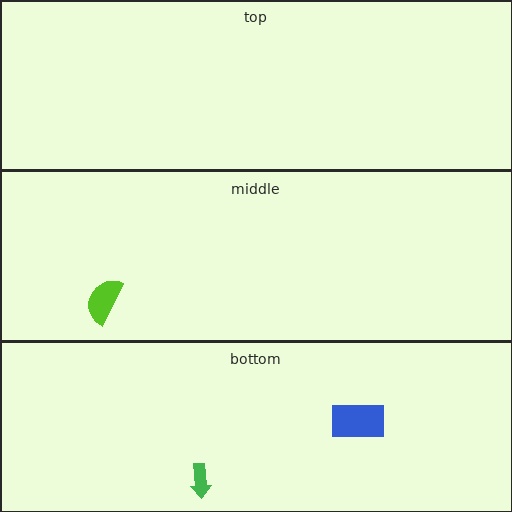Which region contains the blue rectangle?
The bottom region.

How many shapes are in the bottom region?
2.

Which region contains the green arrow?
The bottom region.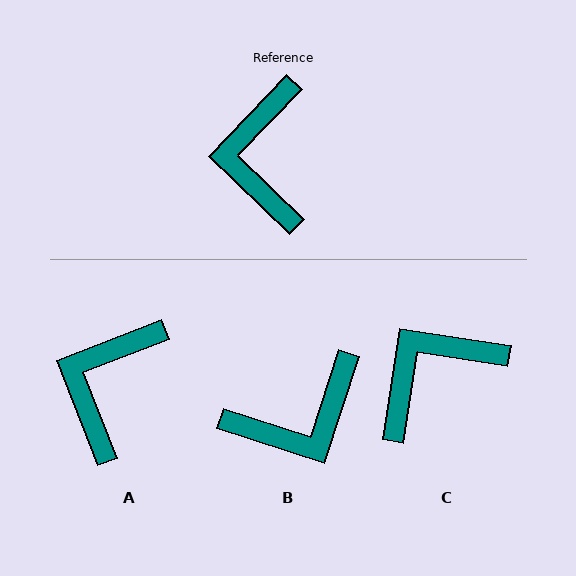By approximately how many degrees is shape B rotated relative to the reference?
Approximately 116 degrees counter-clockwise.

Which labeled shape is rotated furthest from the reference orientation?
B, about 116 degrees away.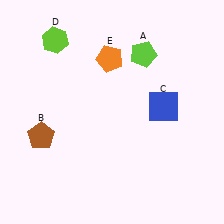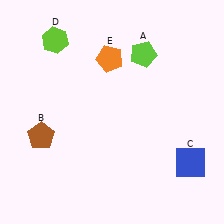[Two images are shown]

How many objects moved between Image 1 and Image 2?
1 object moved between the two images.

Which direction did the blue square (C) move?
The blue square (C) moved down.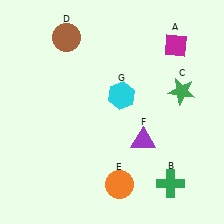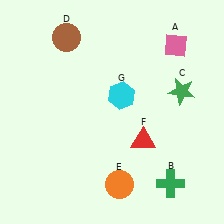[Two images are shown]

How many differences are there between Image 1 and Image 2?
There are 2 differences between the two images.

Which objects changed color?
A changed from magenta to pink. F changed from purple to red.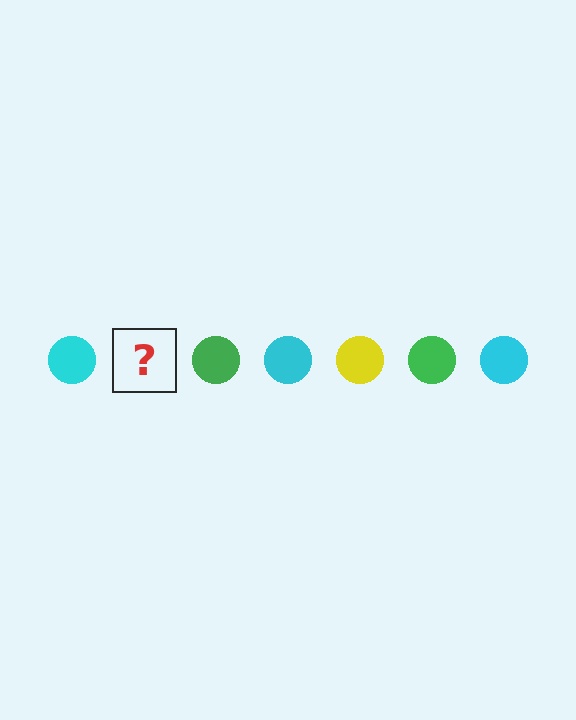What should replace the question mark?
The question mark should be replaced with a yellow circle.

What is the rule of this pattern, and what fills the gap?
The rule is that the pattern cycles through cyan, yellow, green circles. The gap should be filled with a yellow circle.